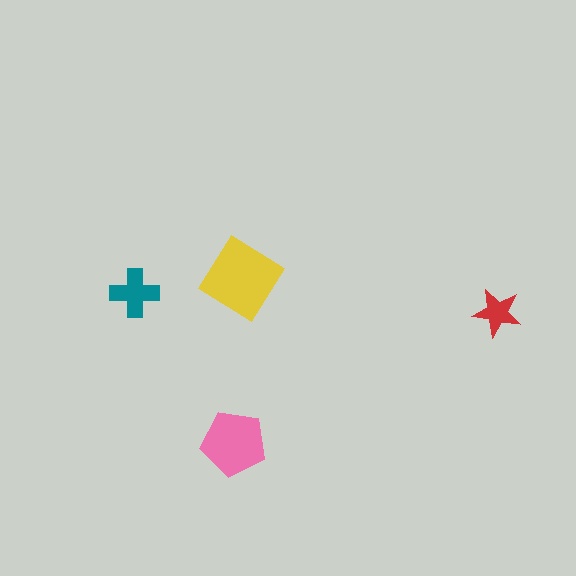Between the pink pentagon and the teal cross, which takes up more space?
The pink pentagon.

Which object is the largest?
The yellow diamond.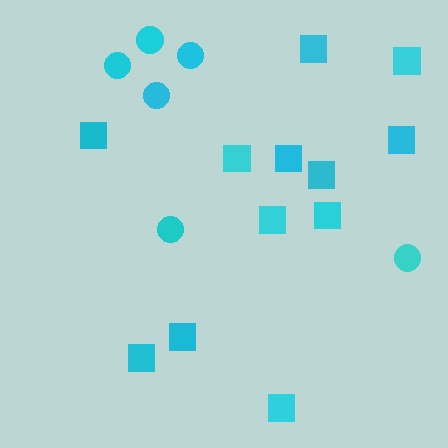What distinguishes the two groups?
There are 2 groups: one group of squares (12) and one group of circles (6).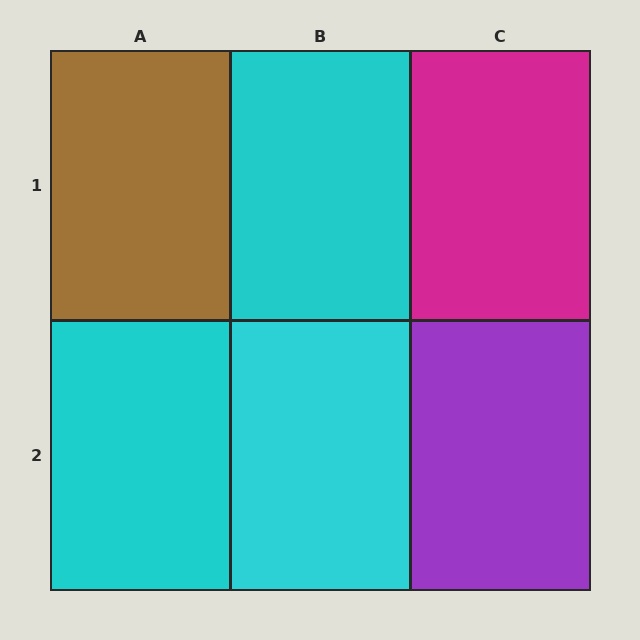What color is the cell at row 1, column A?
Brown.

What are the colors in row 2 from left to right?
Cyan, cyan, purple.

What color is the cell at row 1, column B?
Cyan.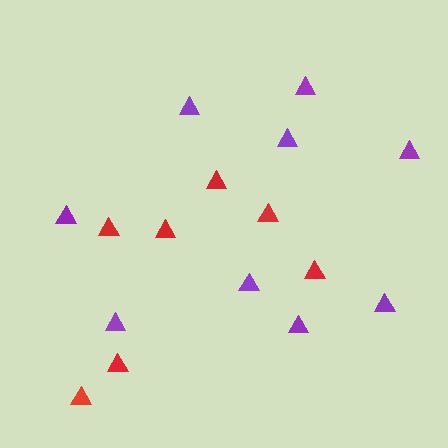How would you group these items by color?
There are 2 groups: one group of purple triangles (9) and one group of red triangles (7).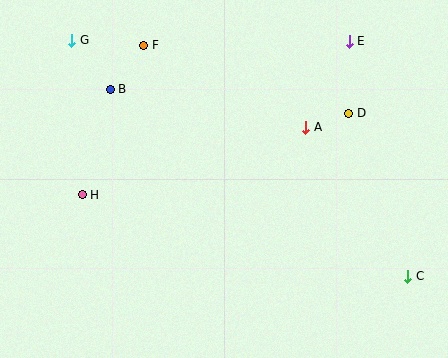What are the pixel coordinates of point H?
Point H is at (82, 195).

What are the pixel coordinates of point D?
Point D is at (349, 113).